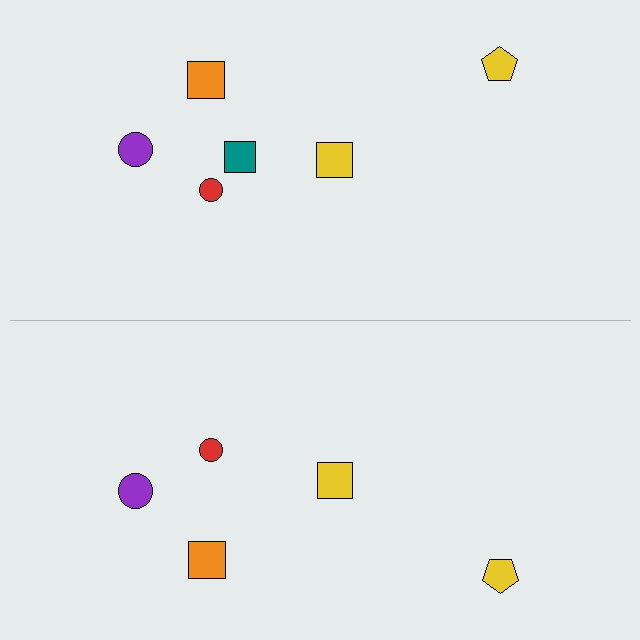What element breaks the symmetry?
A teal square is missing from the bottom side.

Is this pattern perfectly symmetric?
No, the pattern is not perfectly symmetric. A teal square is missing from the bottom side.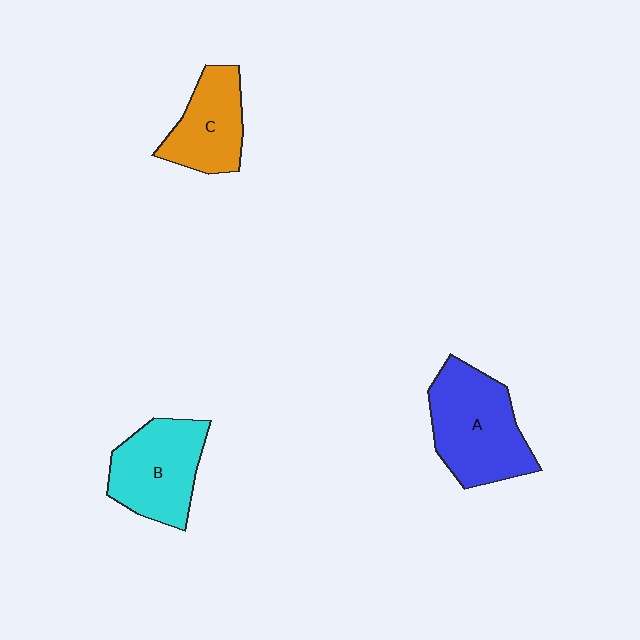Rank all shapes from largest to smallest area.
From largest to smallest: A (blue), B (cyan), C (orange).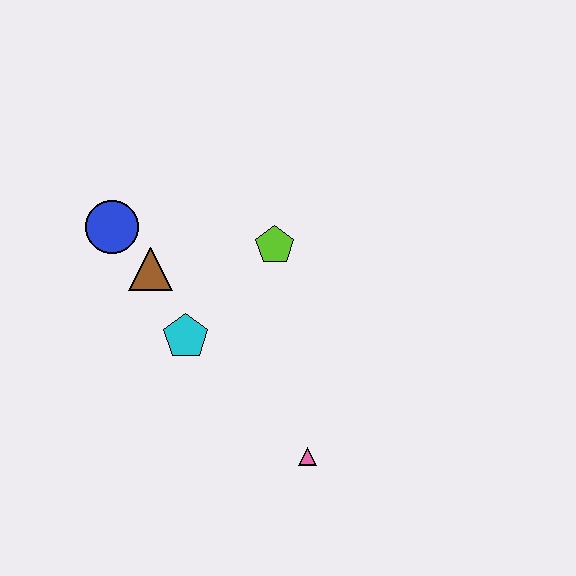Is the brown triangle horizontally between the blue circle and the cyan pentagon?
Yes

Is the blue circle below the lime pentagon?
No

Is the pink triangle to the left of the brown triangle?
No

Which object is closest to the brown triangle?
The blue circle is closest to the brown triangle.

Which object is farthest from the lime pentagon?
The pink triangle is farthest from the lime pentagon.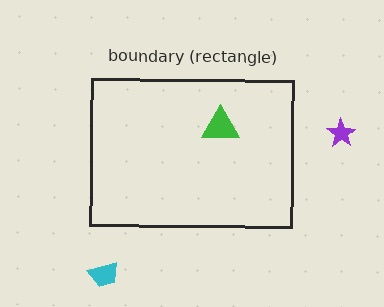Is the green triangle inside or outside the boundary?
Inside.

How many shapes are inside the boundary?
1 inside, 2 outside.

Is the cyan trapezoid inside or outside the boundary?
Outside.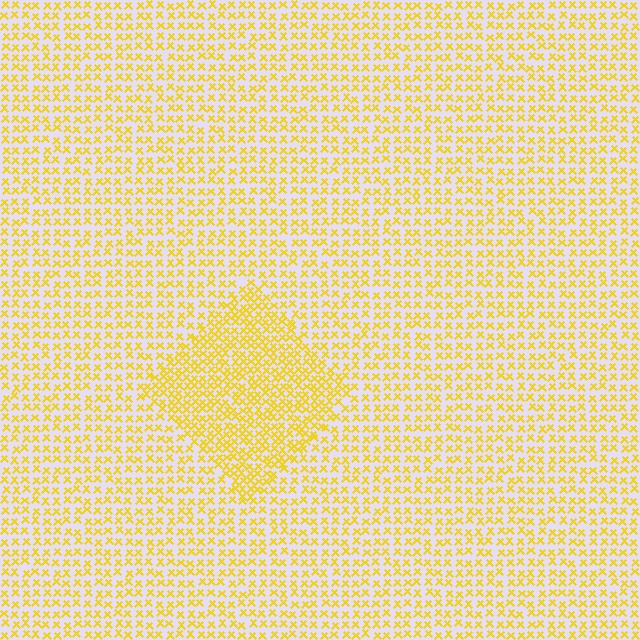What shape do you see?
I see a diamond.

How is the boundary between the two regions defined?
The boundary is defined by a change in element density (approximately 1.7x ratio). All elements are the same color, size, and shape.